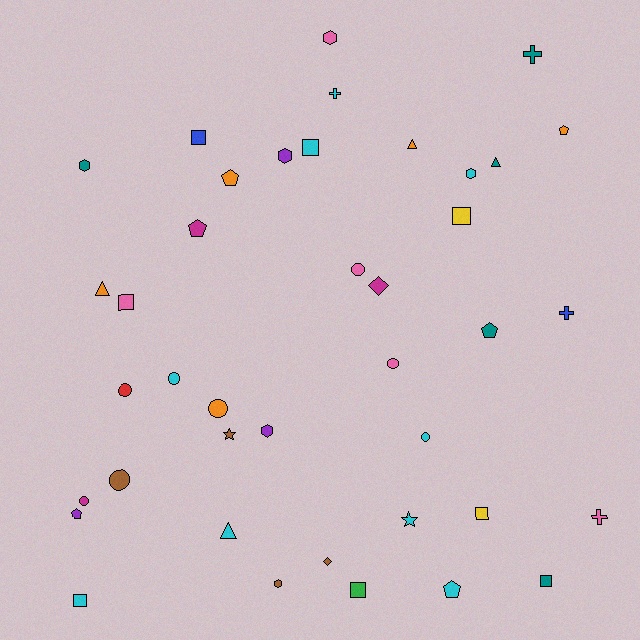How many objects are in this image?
There are 40 objects.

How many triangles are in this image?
There are 4 triangles.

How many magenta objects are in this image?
There are 3 magenta objects.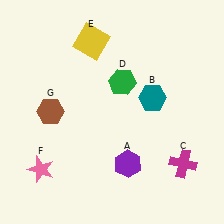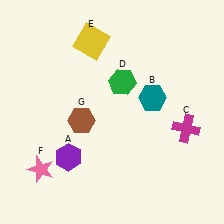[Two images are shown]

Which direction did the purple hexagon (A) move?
The purple hexagon (A) moved left.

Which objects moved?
The objects that moved are: the purple hexagon (A), the magenta cross (C), the brown hexagon (G).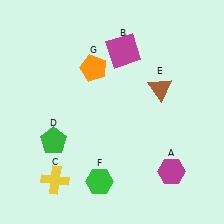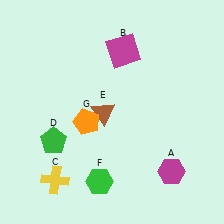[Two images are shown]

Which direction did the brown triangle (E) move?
The brown triangle (E) moved left.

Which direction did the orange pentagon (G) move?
The orange pentagon (G) moved down.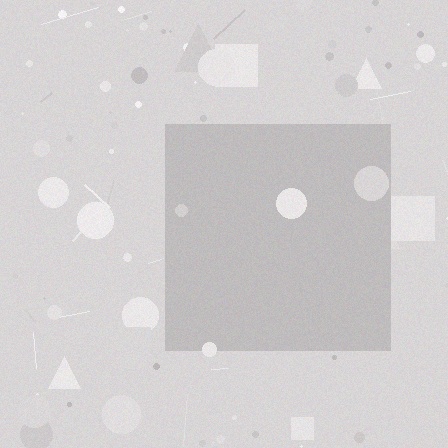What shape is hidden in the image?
A square is hidden in the image.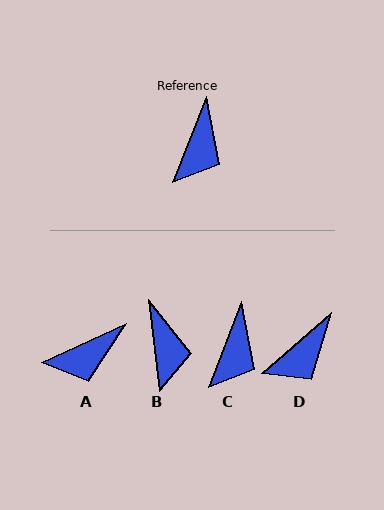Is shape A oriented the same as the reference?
No, it is off by about 44 degrees.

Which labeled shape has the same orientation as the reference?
C.